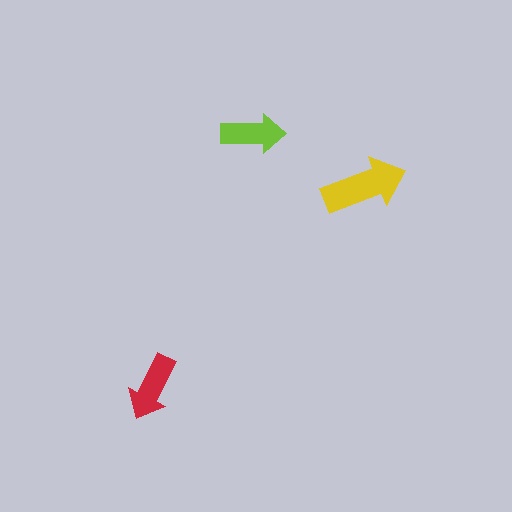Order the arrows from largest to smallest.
the yellow one, the red one, the lime one.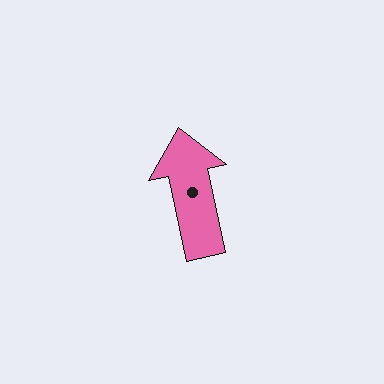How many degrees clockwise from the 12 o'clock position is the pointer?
Approximately 348 degrees.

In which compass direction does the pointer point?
North.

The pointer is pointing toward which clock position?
Roughly 12 o'clock.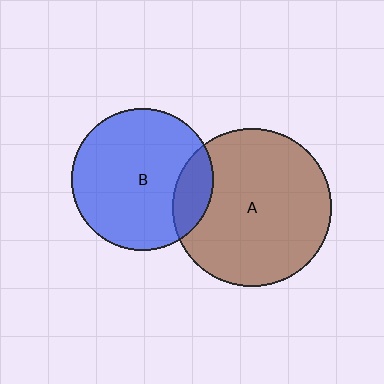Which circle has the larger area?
Circle A (brown).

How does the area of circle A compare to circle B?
Approximately 1.3 times.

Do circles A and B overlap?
Yes.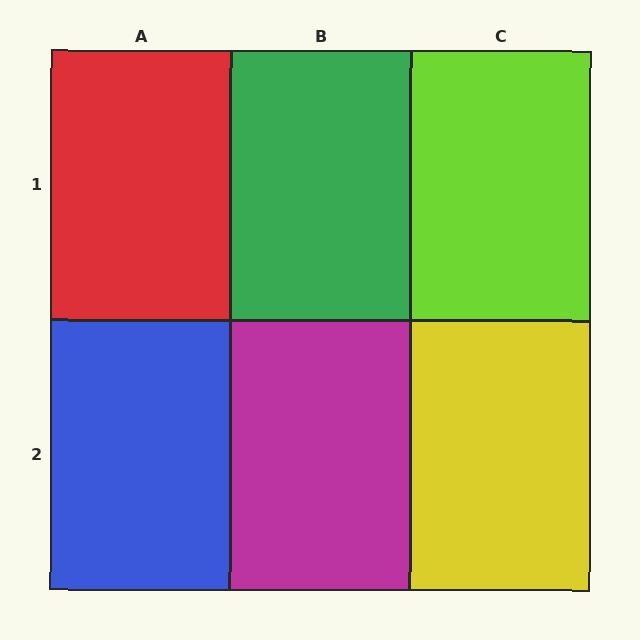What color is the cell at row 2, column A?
Blue.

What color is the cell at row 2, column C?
Yellow.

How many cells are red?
1 cell is red.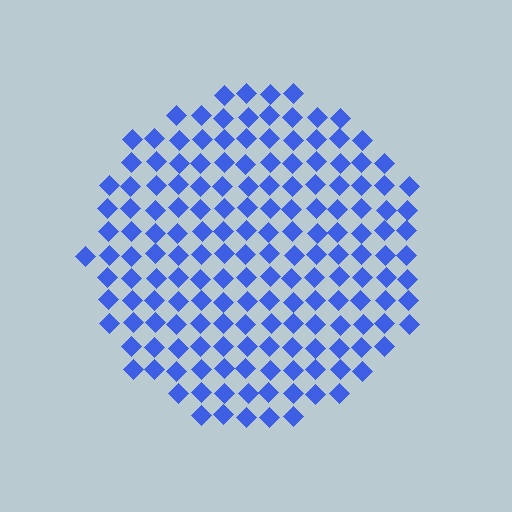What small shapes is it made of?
It is made of small diamonds.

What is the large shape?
The large shape is a circle.